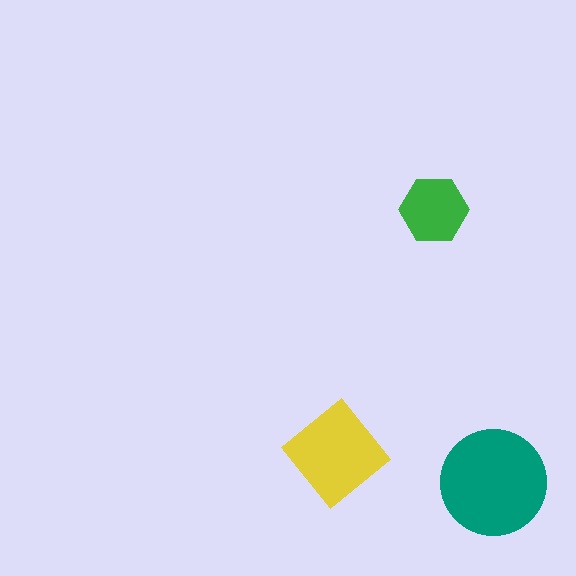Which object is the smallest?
The green hexagon.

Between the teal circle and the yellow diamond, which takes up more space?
The teal circle.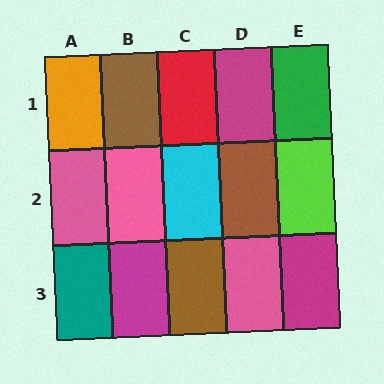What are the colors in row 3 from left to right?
Teal, magenta, brown, pink, magenta.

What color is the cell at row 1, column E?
Green.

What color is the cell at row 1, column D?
Magenta.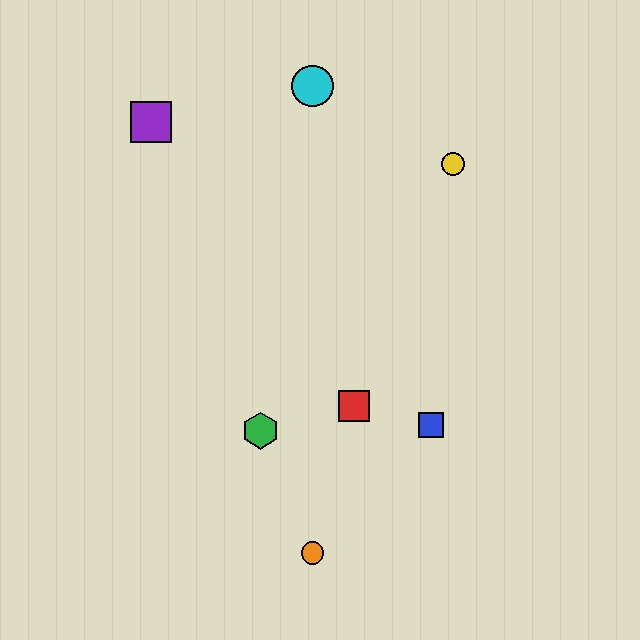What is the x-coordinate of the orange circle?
The orange circle is at x≈312.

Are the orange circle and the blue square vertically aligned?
No, the orange circle is at x≈312 and the blue square is at x≈431.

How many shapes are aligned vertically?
2 shapes (the orange circle, the cyan circle) are aligned vertically.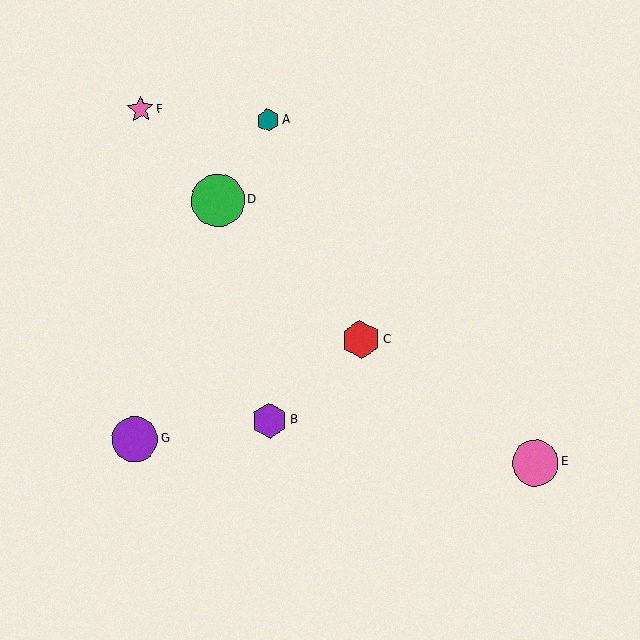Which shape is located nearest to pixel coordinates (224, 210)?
The green circle (labeled D) at (218, 201) is nearest to that location.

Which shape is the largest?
The green circle (labeled D) is the largest.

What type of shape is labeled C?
Shape C is a red hexagon.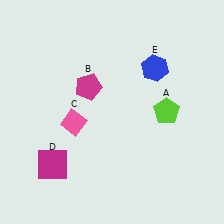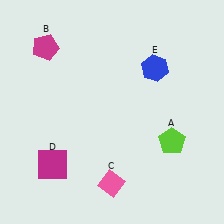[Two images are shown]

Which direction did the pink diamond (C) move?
The pink diamond (C) moved down.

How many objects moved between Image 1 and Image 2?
3 objects moved between the two images.